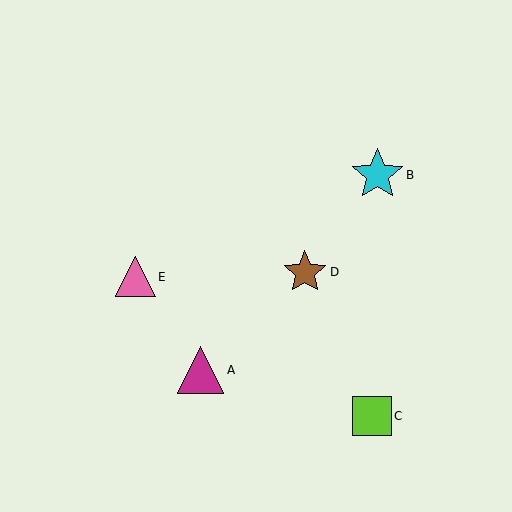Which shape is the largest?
The cyan star (labeled B) is the largest.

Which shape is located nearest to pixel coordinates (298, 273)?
The brown star (labeled D) at (305, 272) is nearest to that location.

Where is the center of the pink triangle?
The center of the pink triangle is at (135, 277).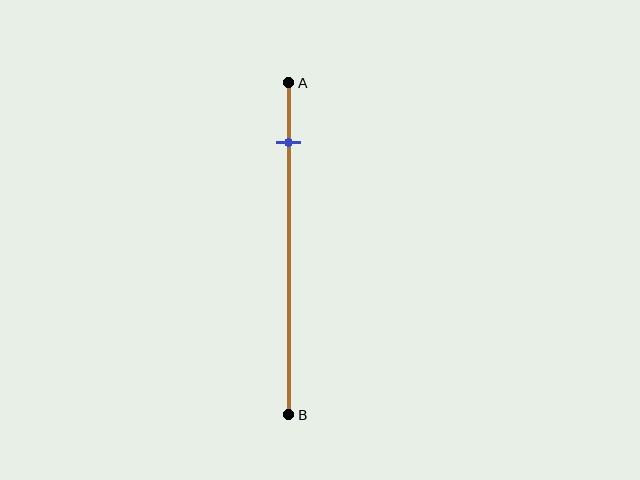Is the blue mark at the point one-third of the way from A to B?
No, the mark is at about 20% from A, not at the 33% one-third point.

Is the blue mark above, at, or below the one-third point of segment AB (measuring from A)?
The blue mark is above the one-third point of segment AB.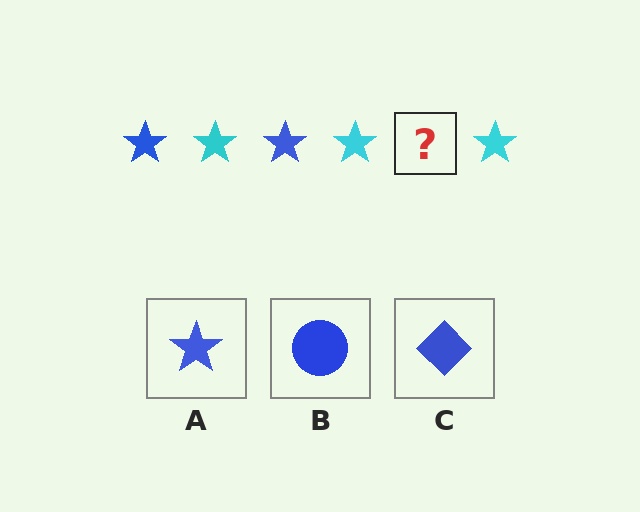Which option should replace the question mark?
Option A.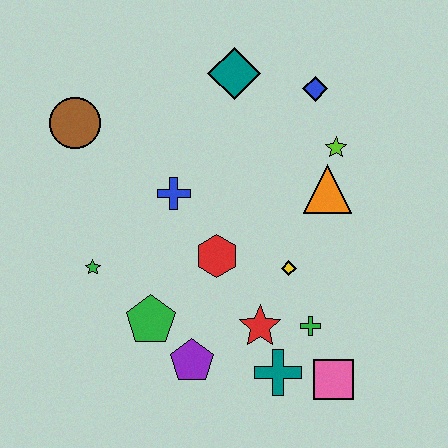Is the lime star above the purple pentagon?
Yes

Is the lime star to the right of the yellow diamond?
Yes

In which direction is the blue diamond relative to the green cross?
The blue diamond is above the green cross.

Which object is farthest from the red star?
The brown circle is farthest from the red star.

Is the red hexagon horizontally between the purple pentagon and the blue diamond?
Yes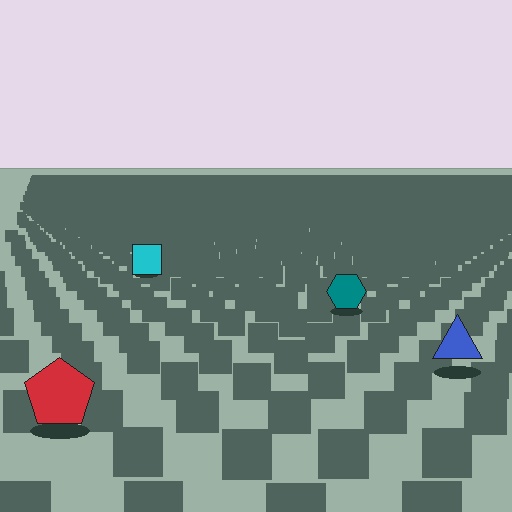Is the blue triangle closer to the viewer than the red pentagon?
No. The red pentagon is closer — you can tell from the texture gradient: the ground texture is coarser near it.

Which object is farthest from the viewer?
The cyan square is farthest from the viewer. It appears smaller and the ground texture around it is denser.